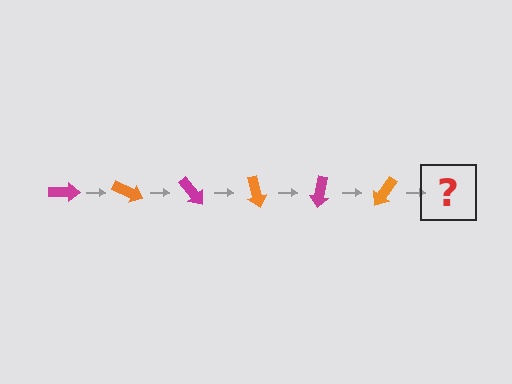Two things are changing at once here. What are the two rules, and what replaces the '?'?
The two rules are that it rotates 25 degrees each step and the color cycles through magenta and orange. The '?' should be a magenta arrow, rotated 150 degrees from the start.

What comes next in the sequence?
The next element should be a magenta arrow, rotated 150 degrees from the start.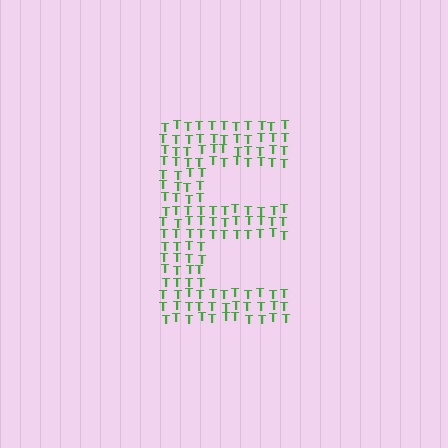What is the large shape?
The large shape is the letter E.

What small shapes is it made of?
It is made of small letter T's.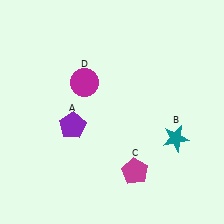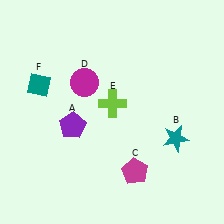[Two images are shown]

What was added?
A lime cross (E), a teal diamond (F) were added in Image 2.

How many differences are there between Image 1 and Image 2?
There are 2 differences between the two images.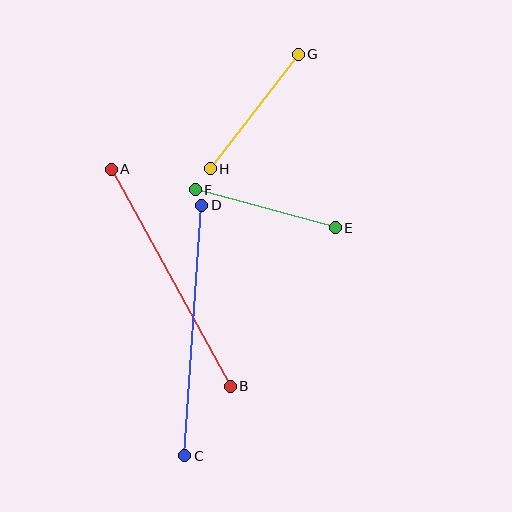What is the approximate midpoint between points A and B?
The midpoint is at approximately (171, 278) pixels.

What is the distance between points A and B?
The distance is approximately 248 pixels.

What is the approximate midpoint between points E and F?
The midpoint is at approximately (265, 209) pixels.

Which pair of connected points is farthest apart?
Points C and D are farthest apart.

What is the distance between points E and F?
The distance is approximately 145 pixels.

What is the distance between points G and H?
The distance is approximately 144 pixels.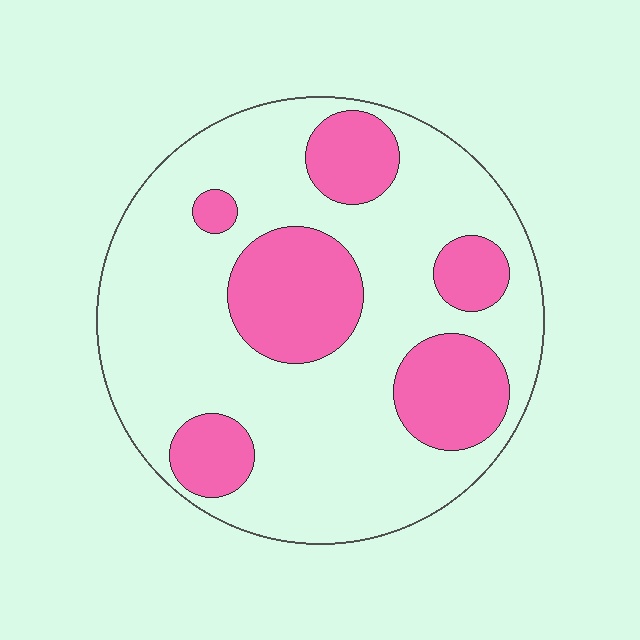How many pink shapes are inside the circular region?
6.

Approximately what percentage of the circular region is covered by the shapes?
Approximately 30%.